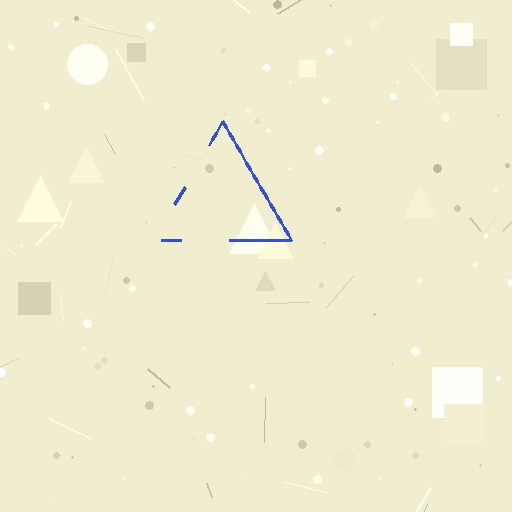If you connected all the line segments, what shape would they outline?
They would outline a triangle.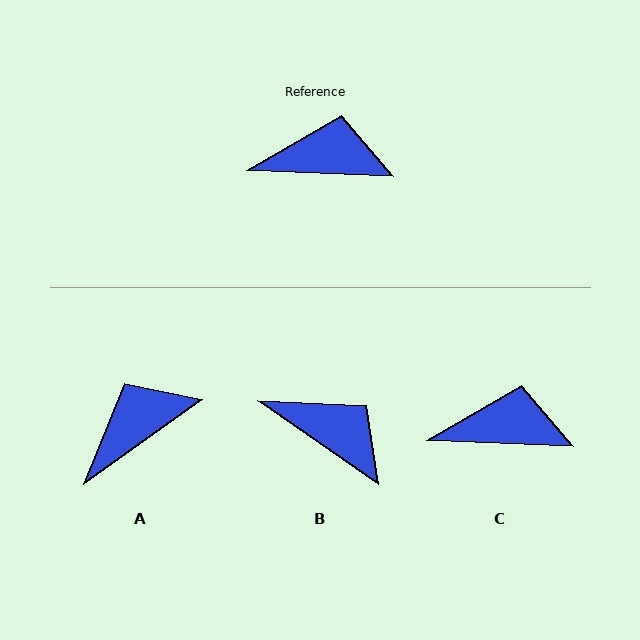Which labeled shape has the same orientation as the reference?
C.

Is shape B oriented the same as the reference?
No, it is off by about 32 degrees.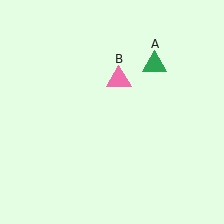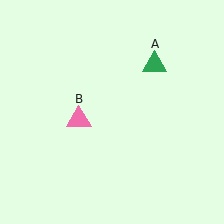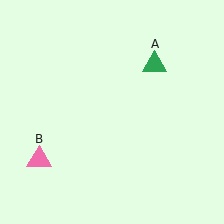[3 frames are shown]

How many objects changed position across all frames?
1 object changed position: pink triangle (object B).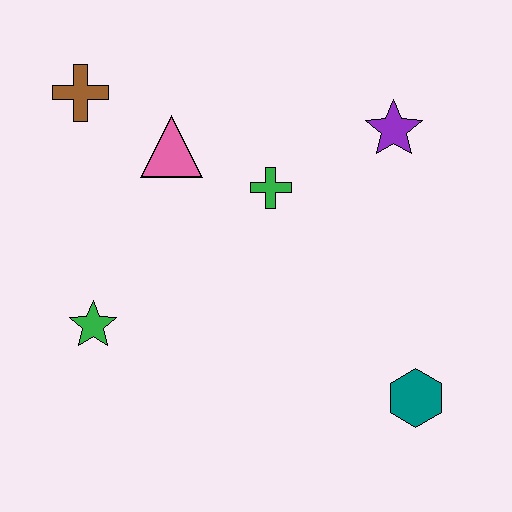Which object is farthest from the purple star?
The green star is farthest from the purple star.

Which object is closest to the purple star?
The green cross is closest to the purple star.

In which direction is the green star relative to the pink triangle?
The green star is below the pink triangle.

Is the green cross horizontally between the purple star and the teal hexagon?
No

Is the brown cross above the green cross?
Yes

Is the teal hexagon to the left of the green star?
No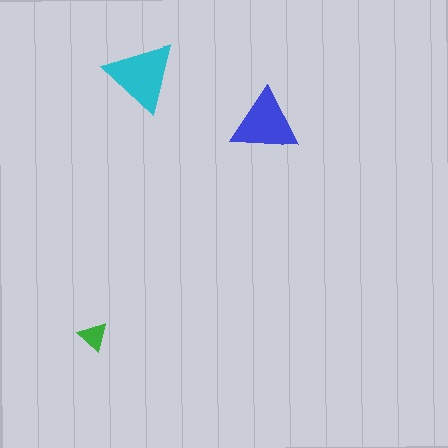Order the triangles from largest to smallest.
the cyan one, the blue one, the green one.